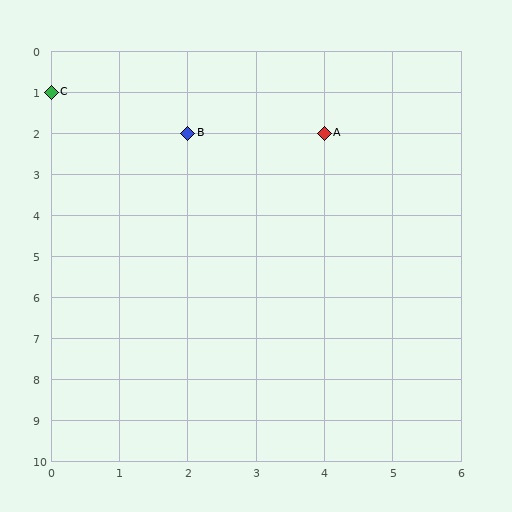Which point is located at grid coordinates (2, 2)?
Point B is at (2, 2).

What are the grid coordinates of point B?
Point B is at grid coordinates (2, 2).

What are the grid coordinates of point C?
Point C is at grid coordinates (0, 1).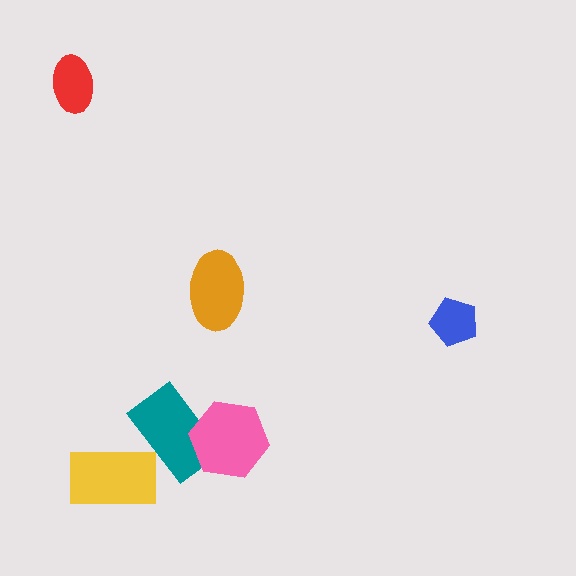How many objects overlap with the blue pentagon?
0 objects overlap with the blue pentagon.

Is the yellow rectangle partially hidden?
Yes, it is partially covered by another shape.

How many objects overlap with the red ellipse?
0 objects overlap with the red ellipse.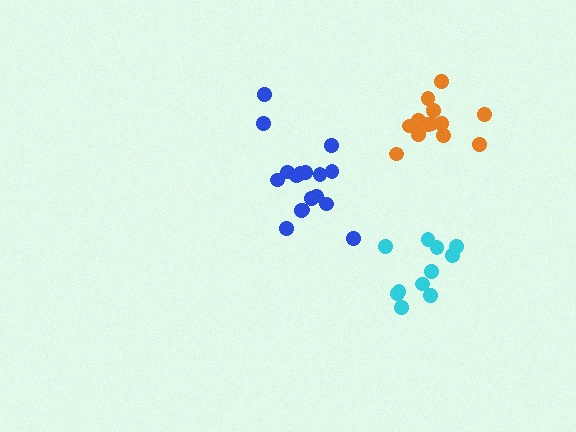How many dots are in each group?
Group 1: 11 dots, Group 2: 17 dots, Group 3: 14 dots (42 total).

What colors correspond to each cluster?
The clusters are colored: cyan, blue, orange.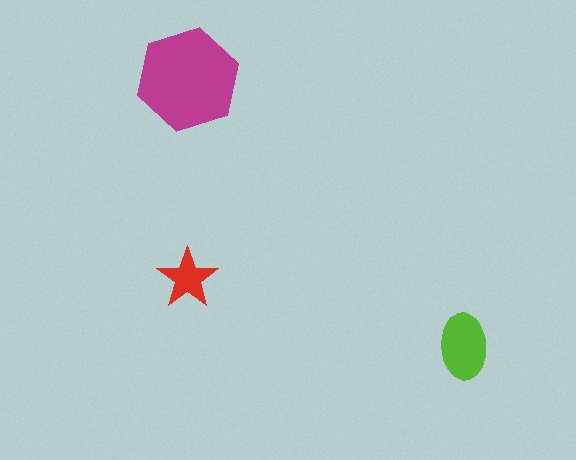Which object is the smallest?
The red star.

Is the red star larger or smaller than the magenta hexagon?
Smaller.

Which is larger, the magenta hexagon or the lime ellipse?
The magenta hexagon.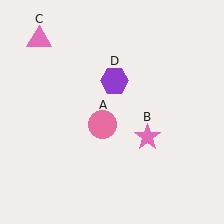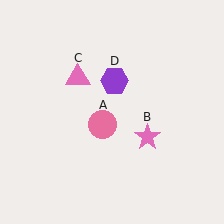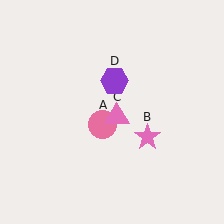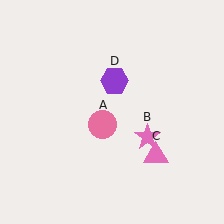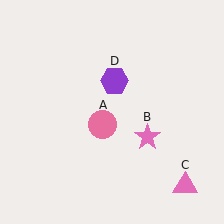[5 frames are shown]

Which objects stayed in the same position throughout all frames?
Pink circle (object A) and pink star (object B) and purple hexagon (object D) remained stationary.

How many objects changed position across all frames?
1 object changed position: pink triangle (object C).